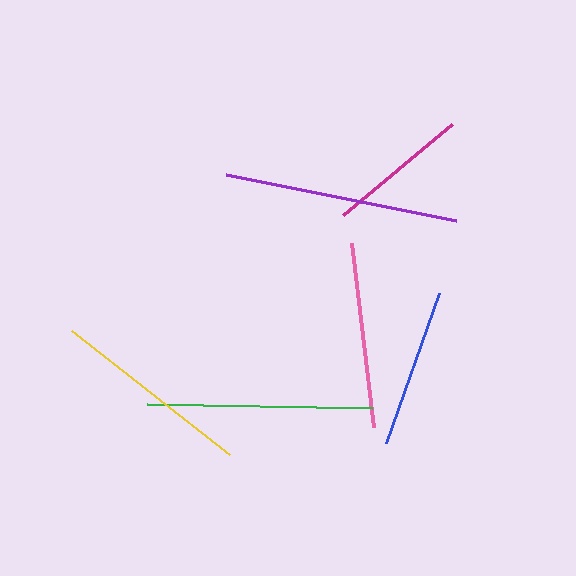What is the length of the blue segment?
The blue segment is approximately 159 pixels long.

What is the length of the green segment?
The green segment is approximately 226 pixels long.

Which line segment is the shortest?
The magenta line is the shortest at approximately 143 pixels.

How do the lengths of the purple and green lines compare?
The purple and green lines are approximately the same length.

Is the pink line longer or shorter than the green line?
The green line is longer than the pink line.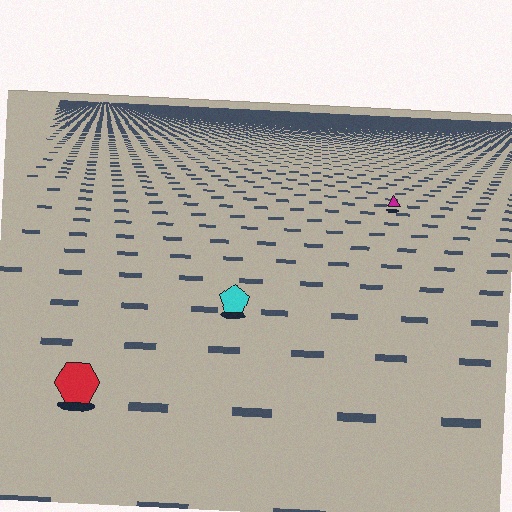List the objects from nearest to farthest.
From nearest to farthest: the red hexagon, the cyan pentagon, the magenta triangle.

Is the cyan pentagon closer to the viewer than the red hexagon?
No. The red hexagon is closer — you can tell from the texture gradient: the ground texture is coarser near it.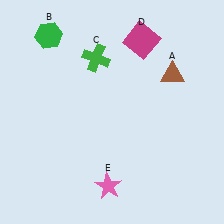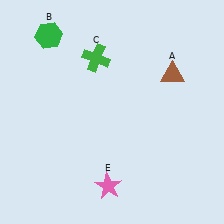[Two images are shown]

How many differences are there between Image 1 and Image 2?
There is 1 difference between the two images.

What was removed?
The magenta square (D) was removed in Image 2.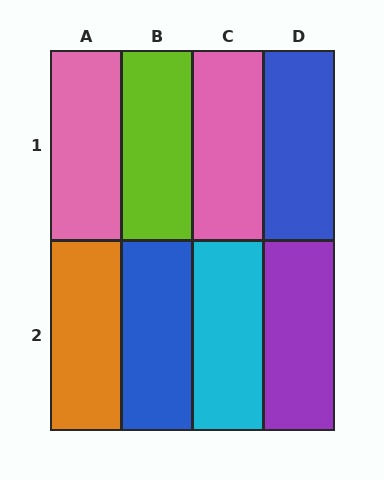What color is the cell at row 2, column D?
Purple.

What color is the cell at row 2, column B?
Blue.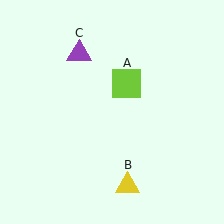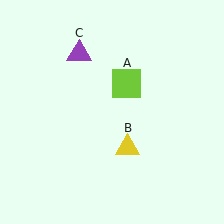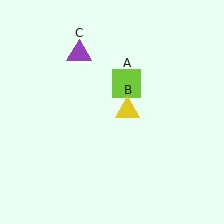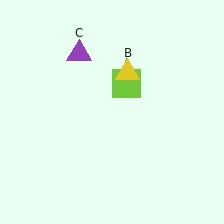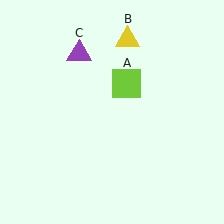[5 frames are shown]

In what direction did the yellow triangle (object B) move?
The yellow triangle (object B) moved up.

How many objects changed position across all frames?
1 object changed position: yellow triangle (object B).